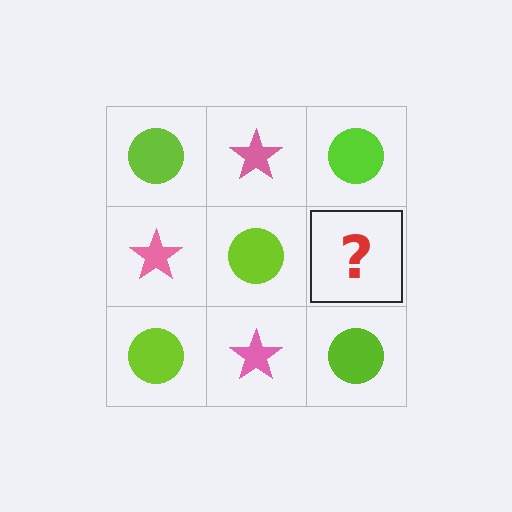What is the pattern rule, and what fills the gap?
The rule is that it alternates lime circle and pink star in a checkerboard pattern. The gap should be filled with a pink star.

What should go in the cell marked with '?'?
The missing cell should contain a pink star.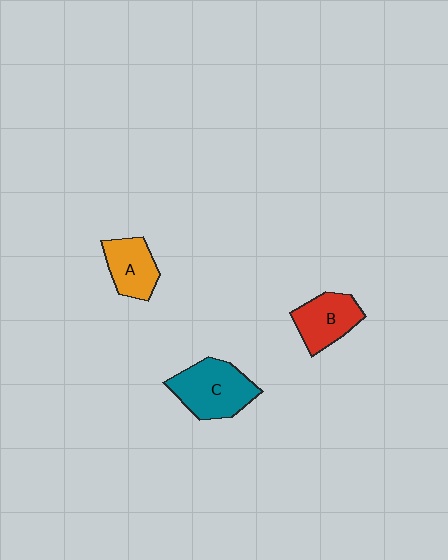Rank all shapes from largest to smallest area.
From largest to smallest: C (teal), B (red), A (orange).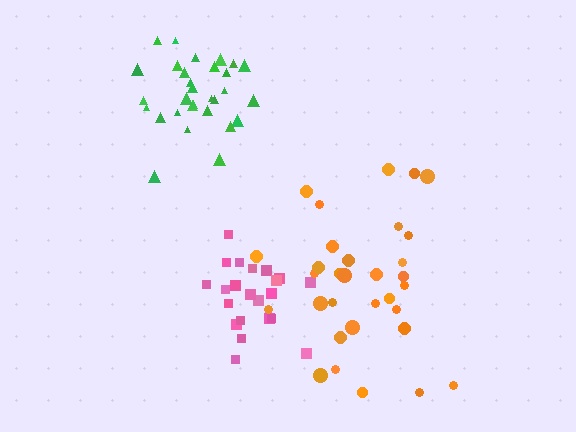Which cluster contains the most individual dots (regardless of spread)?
Orange (32).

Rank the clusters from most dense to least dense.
green, pink, orange.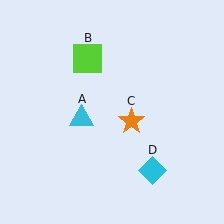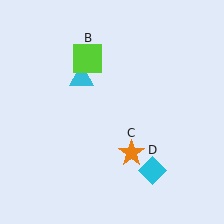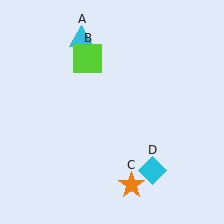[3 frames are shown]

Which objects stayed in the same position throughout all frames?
Lime square (object B) and cyan diamond (object D) remained stationary.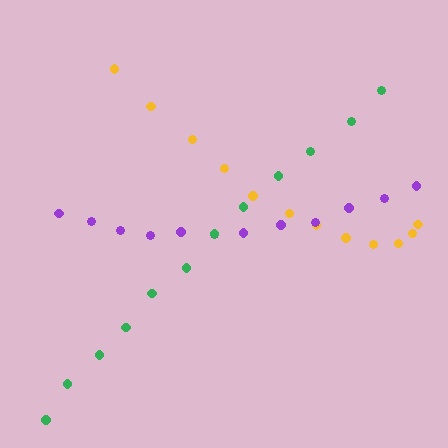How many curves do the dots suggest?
There are 3 distinct paths.